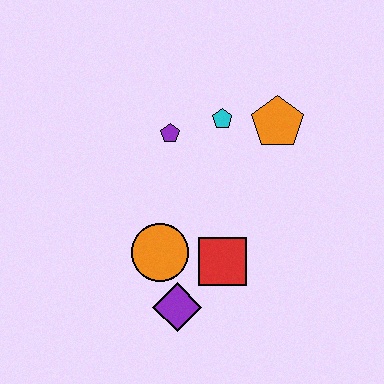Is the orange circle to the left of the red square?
Yes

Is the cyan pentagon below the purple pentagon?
No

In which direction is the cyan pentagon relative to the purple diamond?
The cyan pentagon is above the purple diamond.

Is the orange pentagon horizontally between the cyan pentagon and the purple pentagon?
No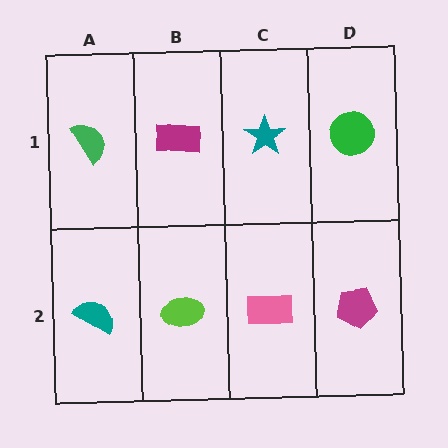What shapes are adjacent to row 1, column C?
A pink rectangle (row 2, column C), a magenta rectangle (row 1, column B), a green circle (row 1, column D).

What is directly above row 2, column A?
A green semicircle.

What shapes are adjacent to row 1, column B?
A lime ellipse (row 2, column B), a green semicircle (row 1, column A), a teal star (row 1, column C).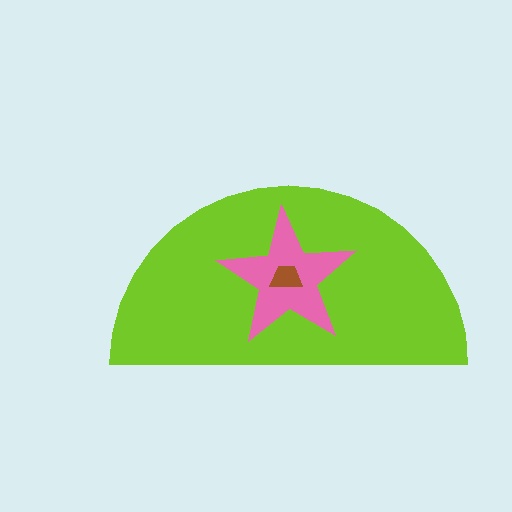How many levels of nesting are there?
3.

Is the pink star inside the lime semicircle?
Yes.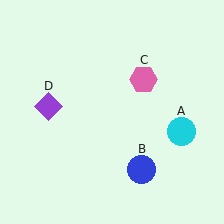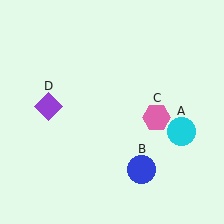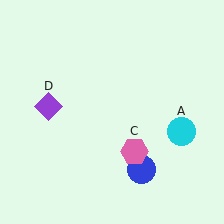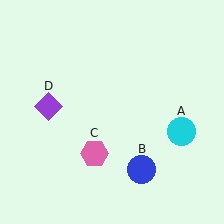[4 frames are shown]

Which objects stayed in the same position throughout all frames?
Cyan circle (object A) and blue circle (object B) and purple diamond (object D) remained stationary.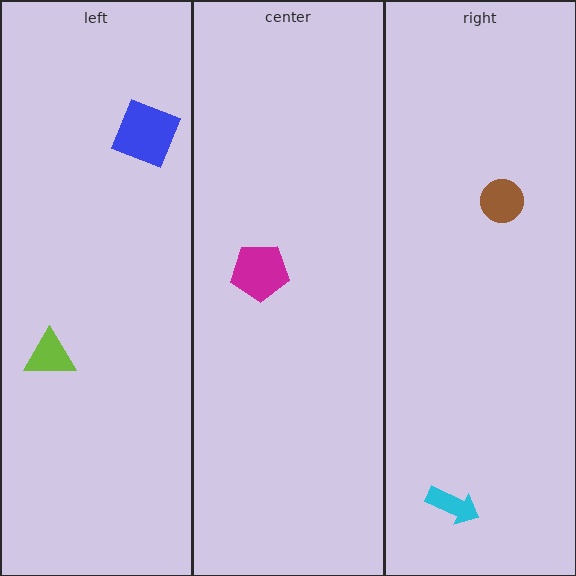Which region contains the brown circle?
The right region.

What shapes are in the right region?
The brown circle, the cyan arrow.